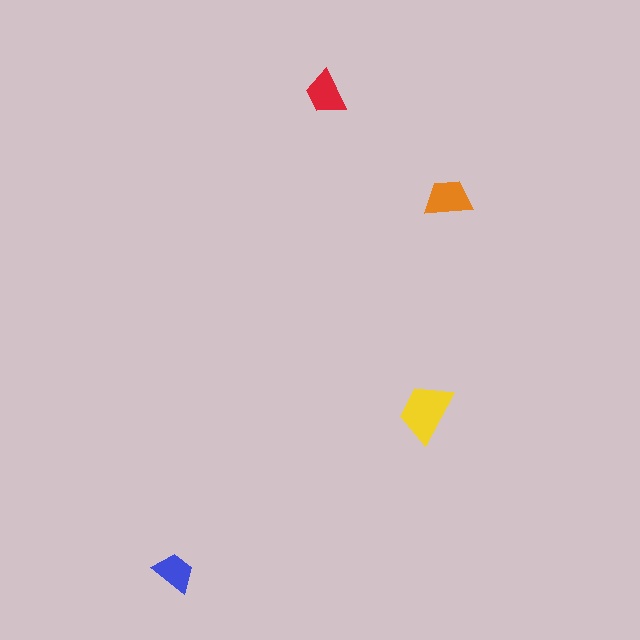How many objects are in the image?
There are 4 objects in the image.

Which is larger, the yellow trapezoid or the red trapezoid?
The yellow one.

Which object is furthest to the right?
The orange trapezoid is rightmost.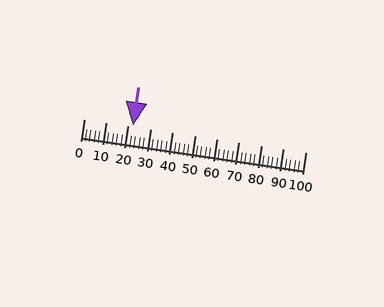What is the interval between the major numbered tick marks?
The major tick marks are spaced 10 units apart.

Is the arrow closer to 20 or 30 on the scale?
The arrow is closer to 20.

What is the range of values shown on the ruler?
The ruler shows values from 0 to 100.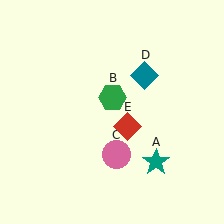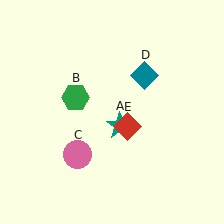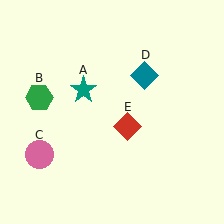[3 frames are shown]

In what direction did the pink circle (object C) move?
The pink circle (object C) moved left.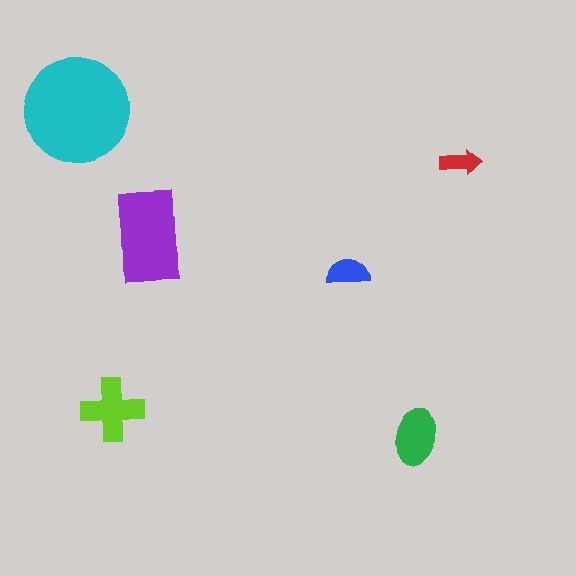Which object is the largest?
The cyan circle.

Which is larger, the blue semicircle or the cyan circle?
The cyan circle.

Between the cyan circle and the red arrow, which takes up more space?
The cyan circle.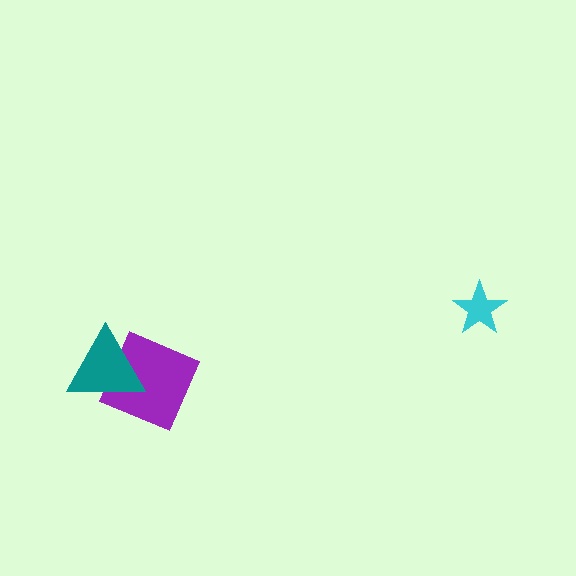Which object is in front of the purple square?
The teal triangle is in front of the purple square.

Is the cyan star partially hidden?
No, no other shape covers it.